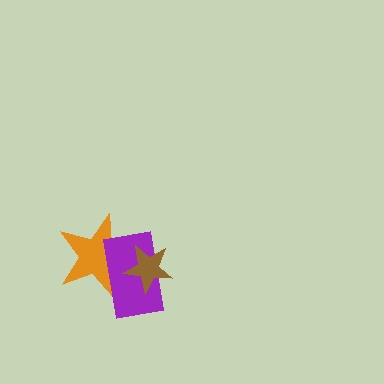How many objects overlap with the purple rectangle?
2 objects overlap with the purple rectangle.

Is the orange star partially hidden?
Yes, it is partially covered by another shape.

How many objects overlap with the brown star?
2 objects overlap with the brown star.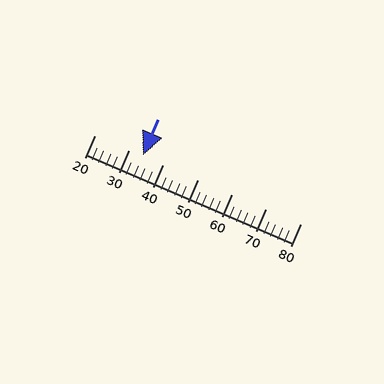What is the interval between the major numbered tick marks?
The major tick marks are spaced 10 units apart.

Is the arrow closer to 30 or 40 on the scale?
The arrow is closer to 30.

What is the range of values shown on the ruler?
The ruler shows values from 20 to 80.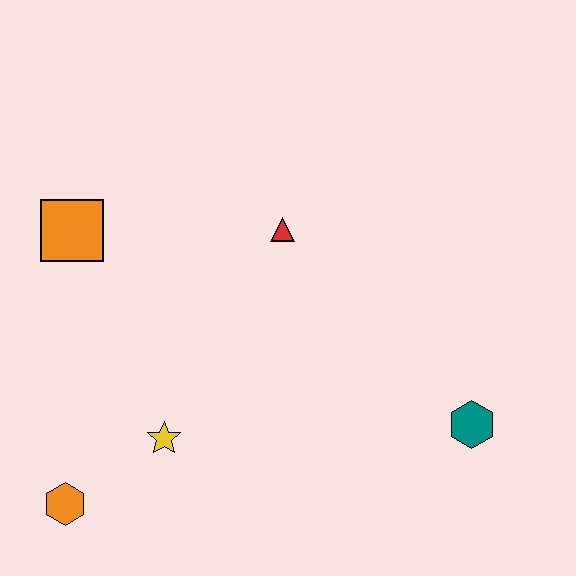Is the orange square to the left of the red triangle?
Yes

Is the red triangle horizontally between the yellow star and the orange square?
No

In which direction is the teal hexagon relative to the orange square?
The teal hexagon is to the right of the orange square.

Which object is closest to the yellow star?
The orange hexagon is closest to the yellow star.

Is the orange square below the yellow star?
No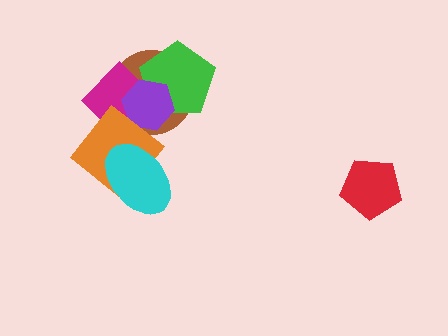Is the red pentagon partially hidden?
No, no other shape covers it.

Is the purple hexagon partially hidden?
Yes, it is partially covered by another shape.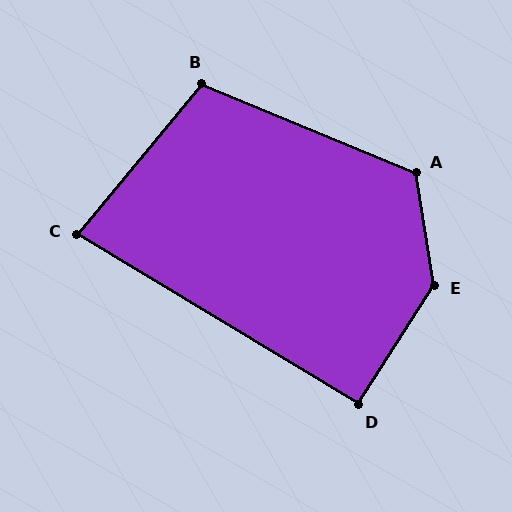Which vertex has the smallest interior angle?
C, at approximately 81 degrees.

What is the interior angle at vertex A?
Approximately 122 degrees (obtuse).